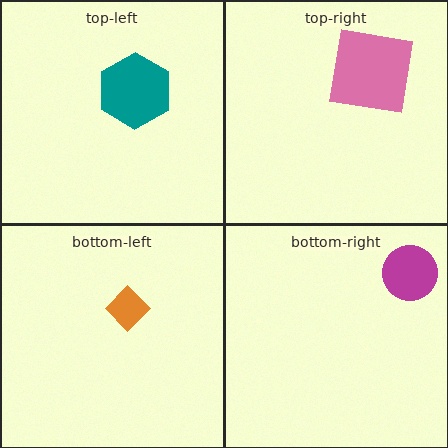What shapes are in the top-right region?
The pink square.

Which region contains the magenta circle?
The bottom-right region.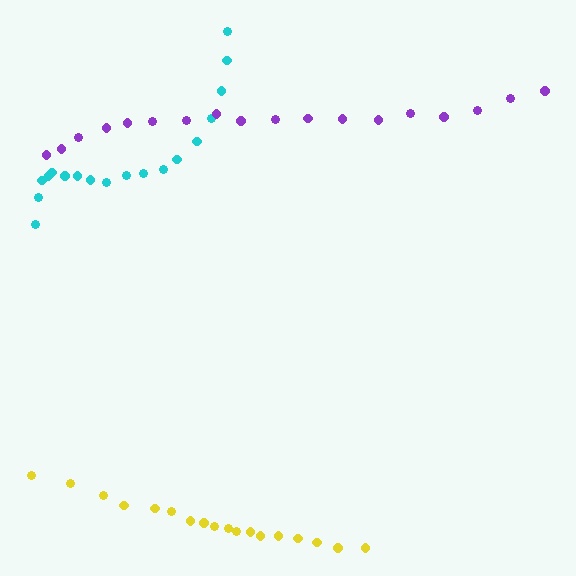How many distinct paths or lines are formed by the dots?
There are 3 distinct paths.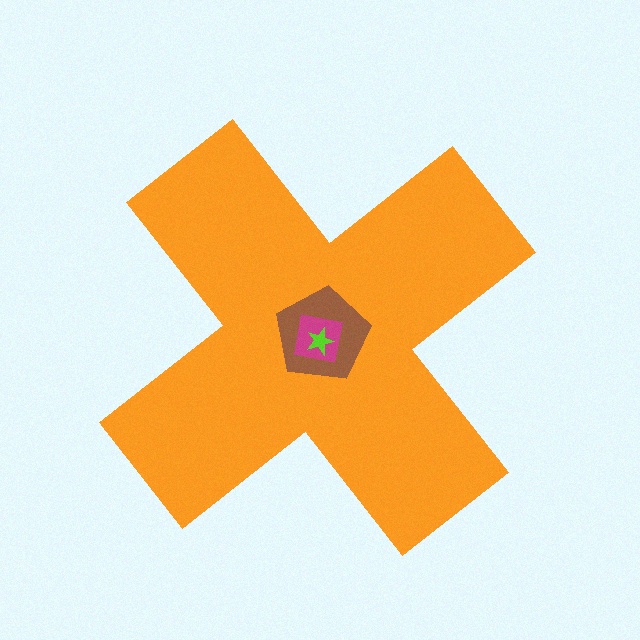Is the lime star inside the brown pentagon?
Yes.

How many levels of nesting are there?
4.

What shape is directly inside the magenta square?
The lime star.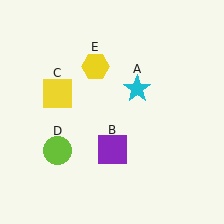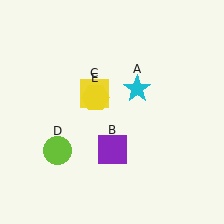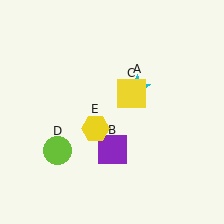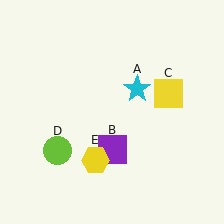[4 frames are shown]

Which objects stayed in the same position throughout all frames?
Cyan star (object A) and purple square (object B) and lime circle (object D) remained stationary.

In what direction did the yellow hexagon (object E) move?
The yellow hexagon (object E) moved down.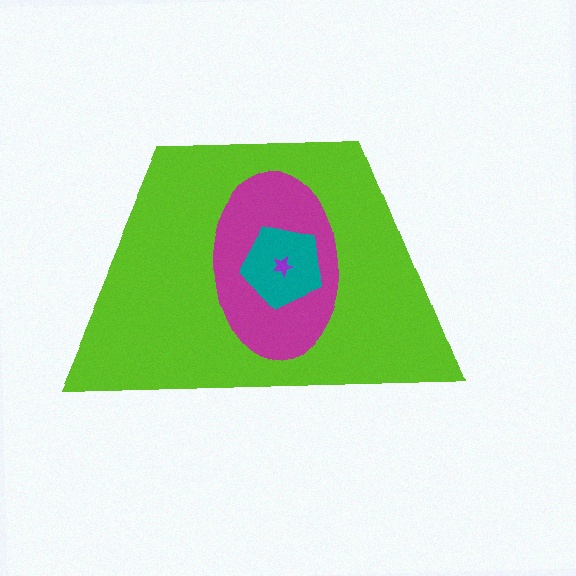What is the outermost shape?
The lime trapezoid.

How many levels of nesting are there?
4.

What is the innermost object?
The purple star.